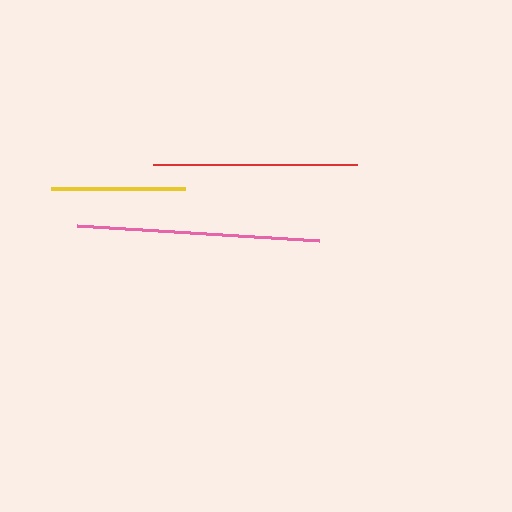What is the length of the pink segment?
The pink segment is approximately 242 pixels long.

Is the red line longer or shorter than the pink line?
The pink line is longer than the red line.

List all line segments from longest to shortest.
From longest to shortest: pink, red, yellow.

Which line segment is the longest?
The pink line is the longest at approximately 242 pixels.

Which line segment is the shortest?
The yellow line is the shortest at approximately 134 pixels.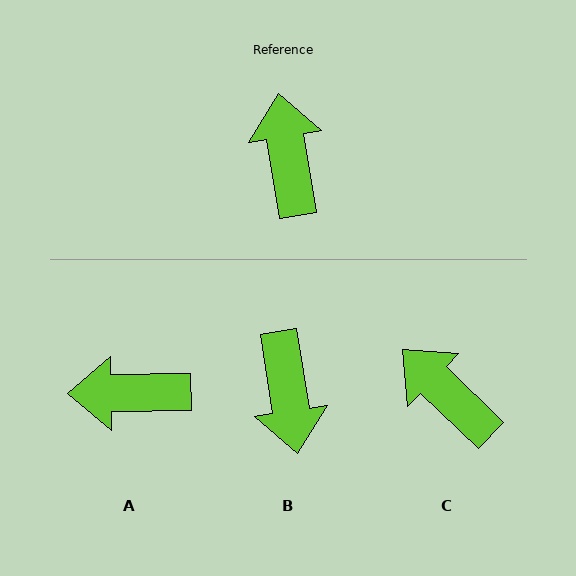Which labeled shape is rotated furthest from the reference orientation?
B, about 180 degrees away.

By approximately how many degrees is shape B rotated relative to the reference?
Approximately 180 degrees counter-clockwise.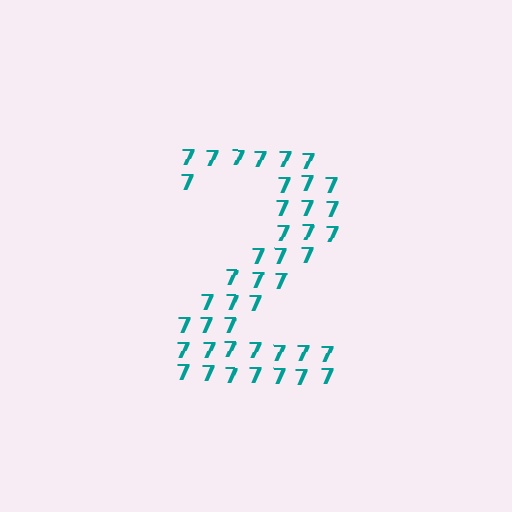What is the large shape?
The large shape is the digit 2.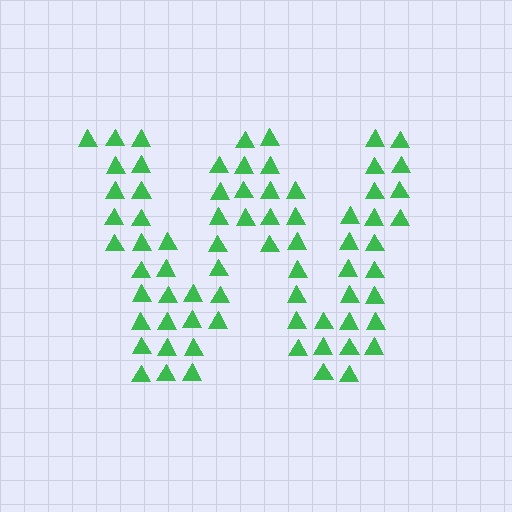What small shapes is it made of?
It is made of small triangles.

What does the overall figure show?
The overall figure shows the letter W.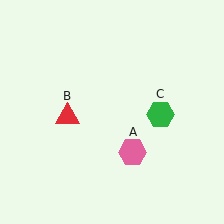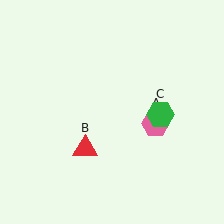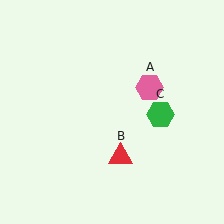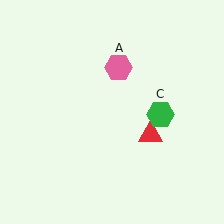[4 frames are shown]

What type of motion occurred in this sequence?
The pink hexagon (object A), red triangle (object B) rotated counterclockwise around the center of the scene.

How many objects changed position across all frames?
2 objects changed position: pink hexagon (object A), red triangle (object B).